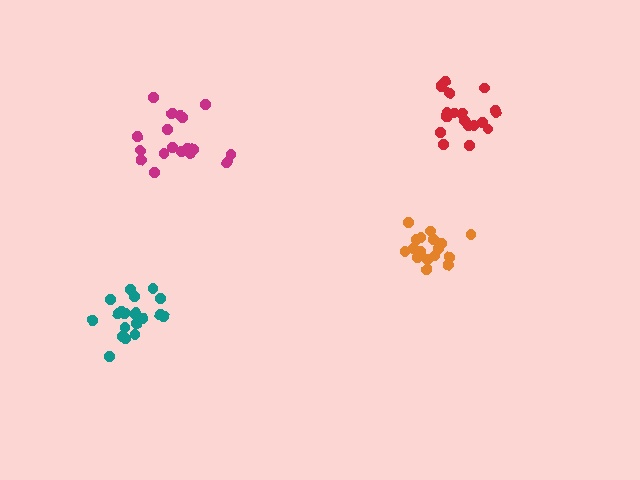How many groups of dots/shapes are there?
There are 4 groups.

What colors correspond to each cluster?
The clusters are colored: orange, magenta, teal, red.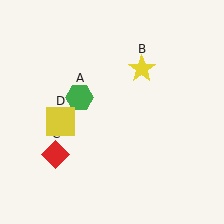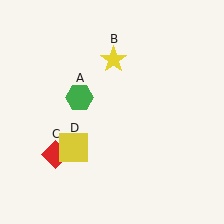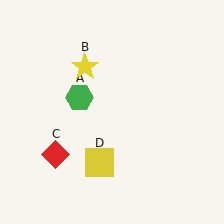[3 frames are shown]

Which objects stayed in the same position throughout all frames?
Green hexagon (object A) and red diamond (object C) remained stationary.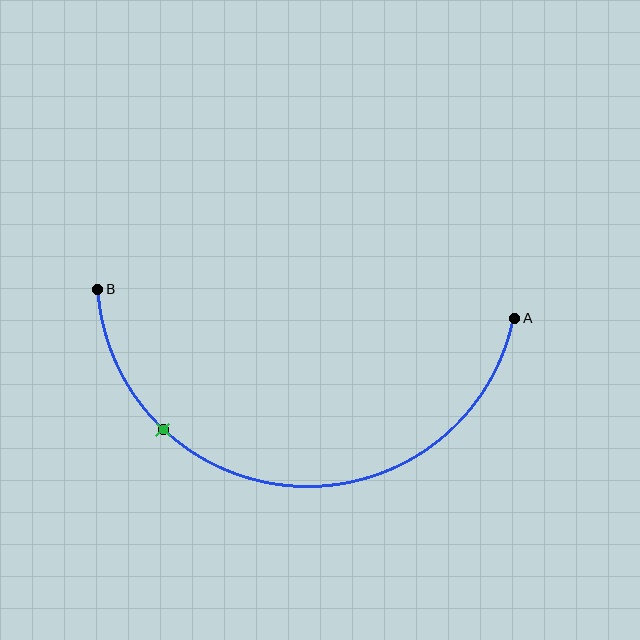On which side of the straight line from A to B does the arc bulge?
The arc bulges below the straight line connecting A and B.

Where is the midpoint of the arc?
The arc midpoint is the point on the curve farthest from the straight line joining A and B. It sits below that line.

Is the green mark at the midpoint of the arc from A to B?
No. The green mark lies on the arc but is closer to endpoint B. The arc midpoint would be at the point on the curve equidistant along the arc from both A and B.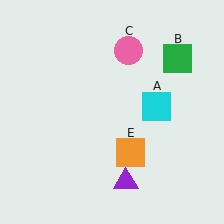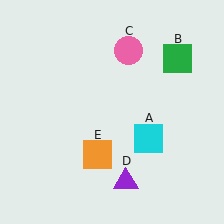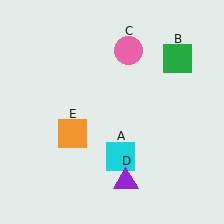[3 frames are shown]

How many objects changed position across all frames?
2 objects changed position: cyan square (object A), orange square (object E).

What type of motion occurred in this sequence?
The cyan square (object A), orange square (object E) rotated clockwise around the center of the scene.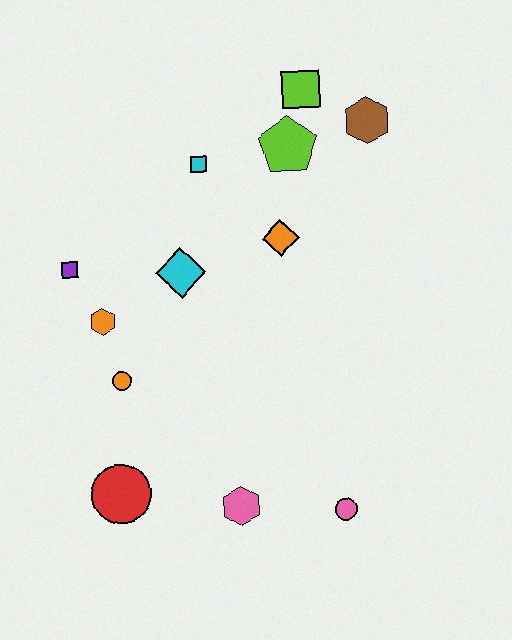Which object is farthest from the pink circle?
The lime square is farthest from the pink circle.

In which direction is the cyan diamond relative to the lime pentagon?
The cyan diamond is below the lime pentagon.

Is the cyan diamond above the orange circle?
Yes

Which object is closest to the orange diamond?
The lime pentagon is closest to the orange diamond.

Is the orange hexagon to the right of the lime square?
No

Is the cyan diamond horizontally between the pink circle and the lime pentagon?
No